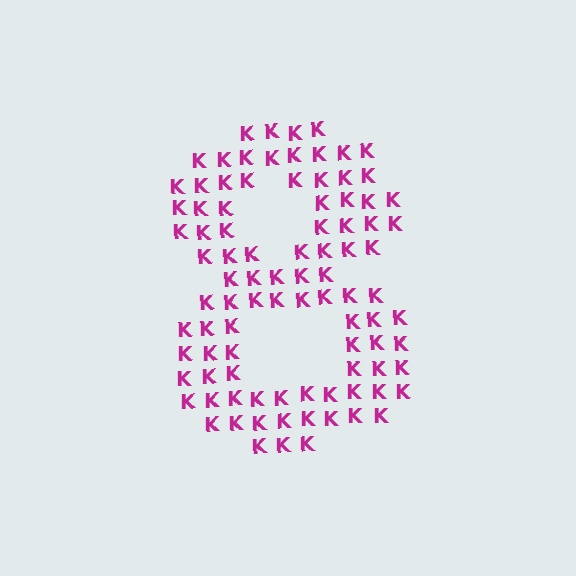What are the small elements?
The small elements are letter K's.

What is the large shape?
The large shape is the digit 8.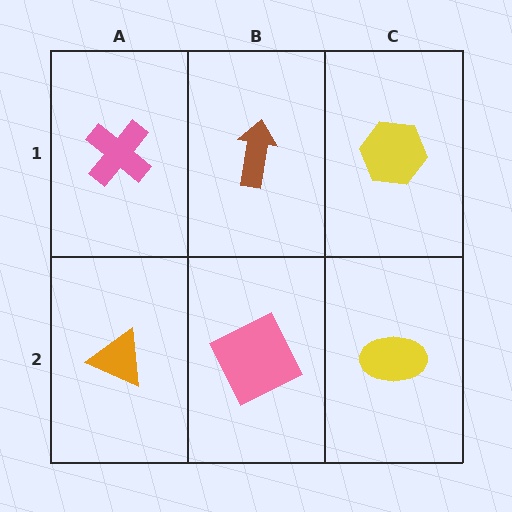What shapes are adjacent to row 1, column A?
An orange triangle (row 2, column A), a brown arrow (row 1, column B).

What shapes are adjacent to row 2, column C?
A yellow hexagon (row 1, column C), a pink square (row 2, column B).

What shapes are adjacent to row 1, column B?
A pink square (row 2, column B), a pink cross (row 1, column A), a yellow hexagon (row 1, column C).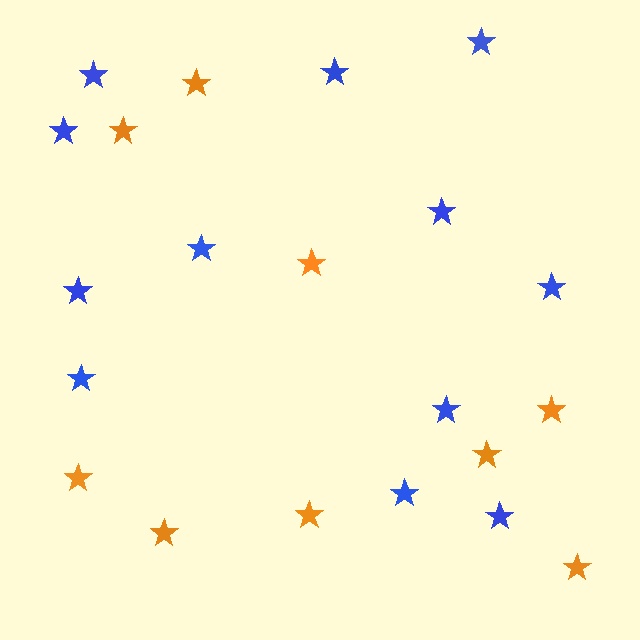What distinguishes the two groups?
There are 2 groups: one group of orange stars (9) and one group of blue stars (12).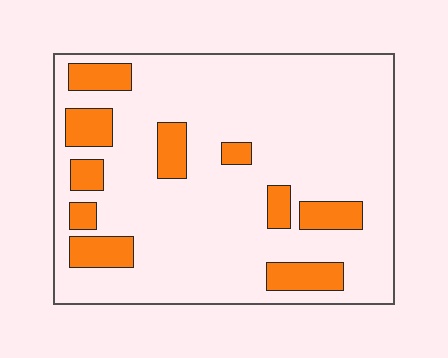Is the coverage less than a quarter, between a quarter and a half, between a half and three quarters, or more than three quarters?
Less than a quarter.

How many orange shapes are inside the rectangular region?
10.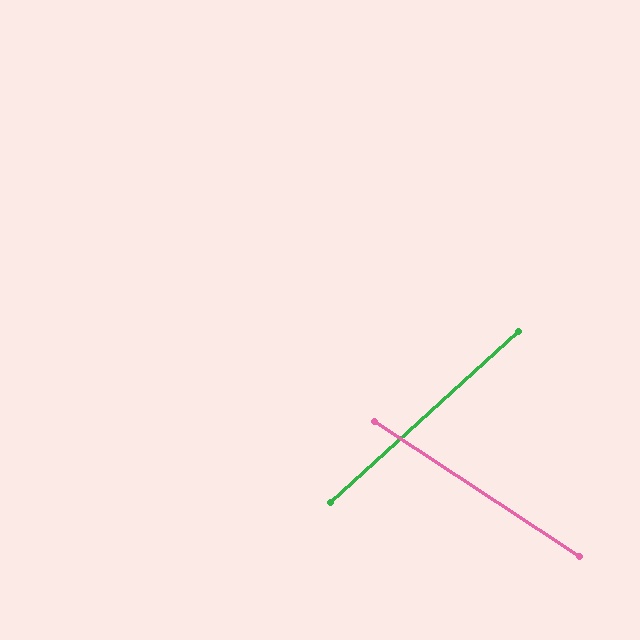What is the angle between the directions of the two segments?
Approximately 76 degrees.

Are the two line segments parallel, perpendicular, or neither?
Neither parallel nor perpendicular — they differ by about 76°.